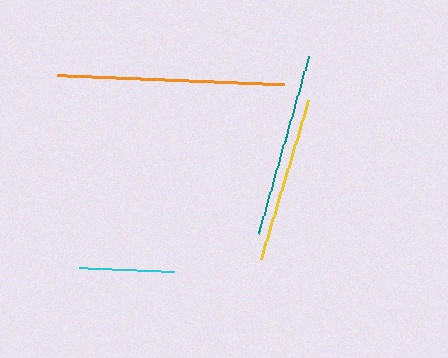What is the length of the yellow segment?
The yellow segment is approximately 165 pixels long.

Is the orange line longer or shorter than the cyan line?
The orange line is longer than the cyan line.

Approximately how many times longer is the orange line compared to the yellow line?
The orange line is approximately 1.4 times the length of the yellow line.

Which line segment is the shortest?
The cyan line is the shortest at approximately 95 pixels.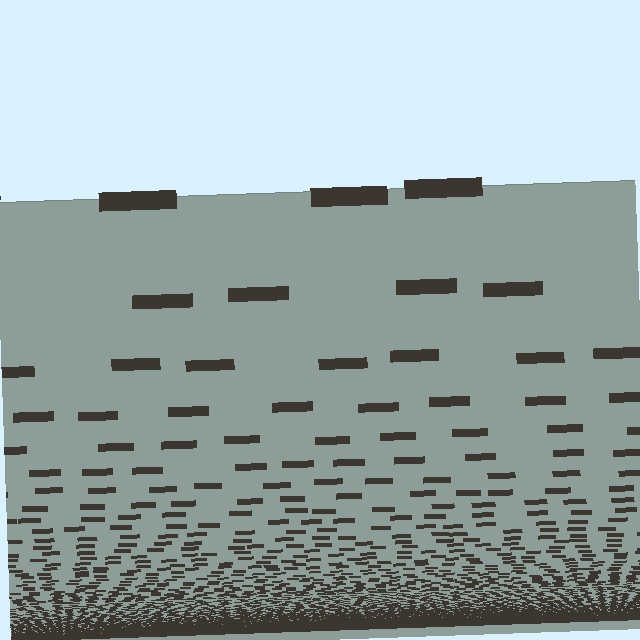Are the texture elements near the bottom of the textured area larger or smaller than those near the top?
Smaller. The gradient is inverted — elements near the bottom are smaller and denser.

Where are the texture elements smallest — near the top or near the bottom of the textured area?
Near the bottom.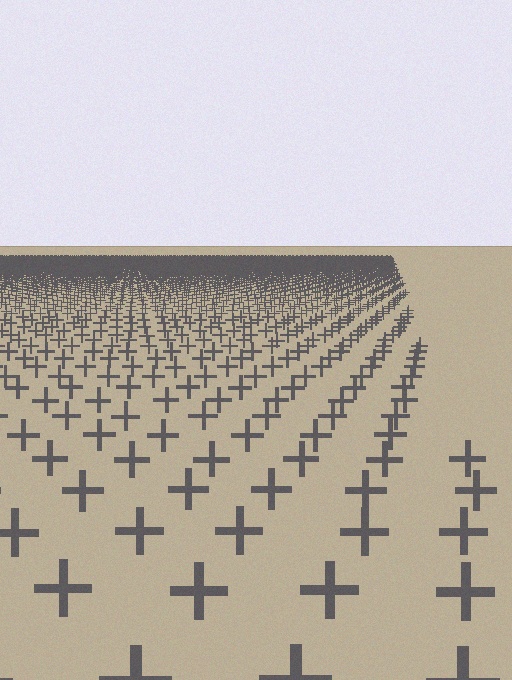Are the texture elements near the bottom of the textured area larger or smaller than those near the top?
Larger. Near the bottom, elements are closer to the viewer and appear at a bigger on-screen size.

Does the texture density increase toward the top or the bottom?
Density increases toward the top.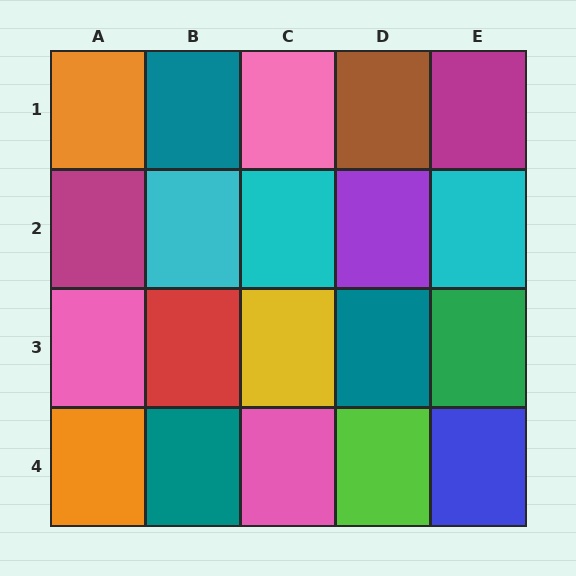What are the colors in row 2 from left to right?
Magenta, cyan, cyan, purple, cyan.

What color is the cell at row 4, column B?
Teal.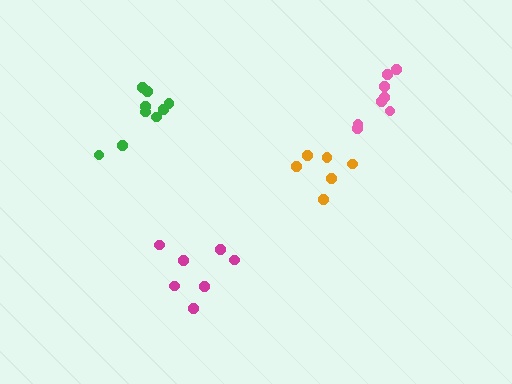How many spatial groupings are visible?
There are 4 spatial groupings.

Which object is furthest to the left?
The green cluster is leftmost.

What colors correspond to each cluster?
The clusters are colored: orange, pink, magenta, green.